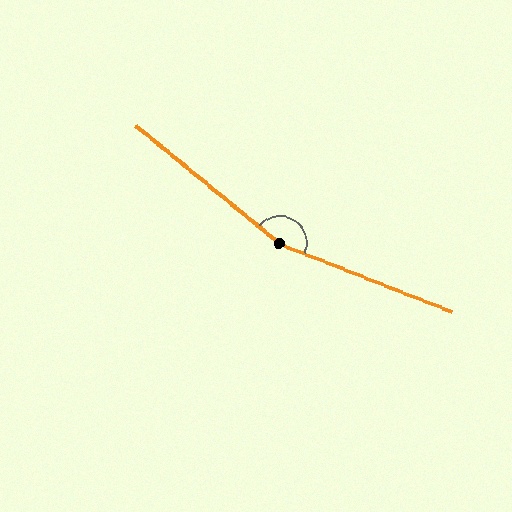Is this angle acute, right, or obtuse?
It is obtuse.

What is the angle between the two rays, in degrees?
Approximately 162 degrees.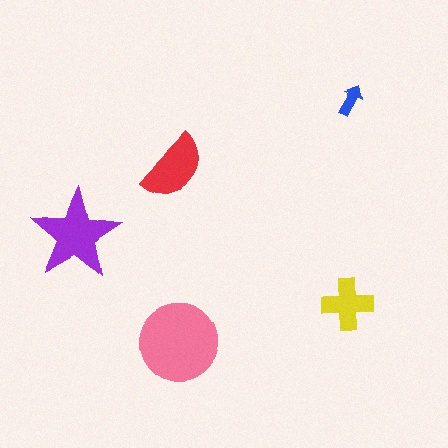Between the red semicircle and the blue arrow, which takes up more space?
The red semicircle.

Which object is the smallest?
The blue arrow.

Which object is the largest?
The pink circle.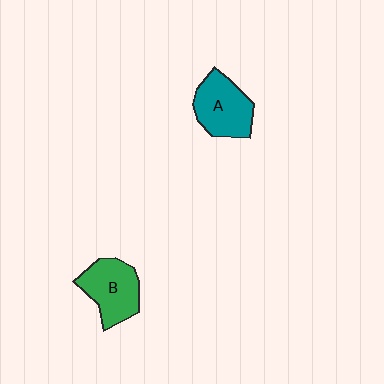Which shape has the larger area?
Shape A (teal).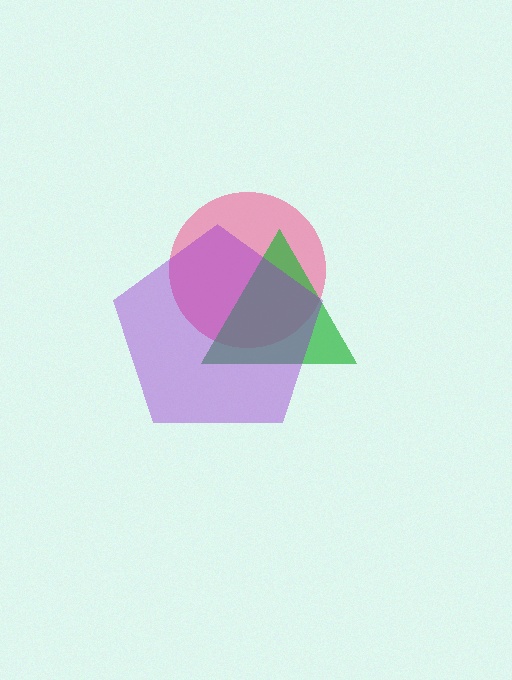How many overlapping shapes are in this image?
There are 3 overlapping shapes in the image.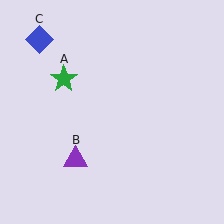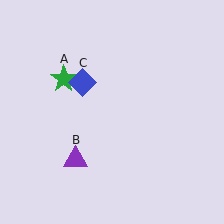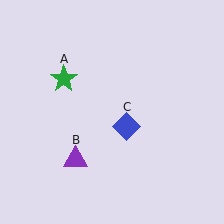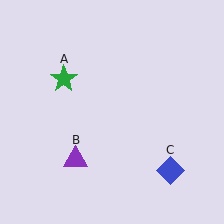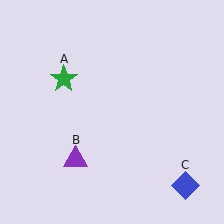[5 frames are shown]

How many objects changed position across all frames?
1 object changed position: blue diamond (object C).